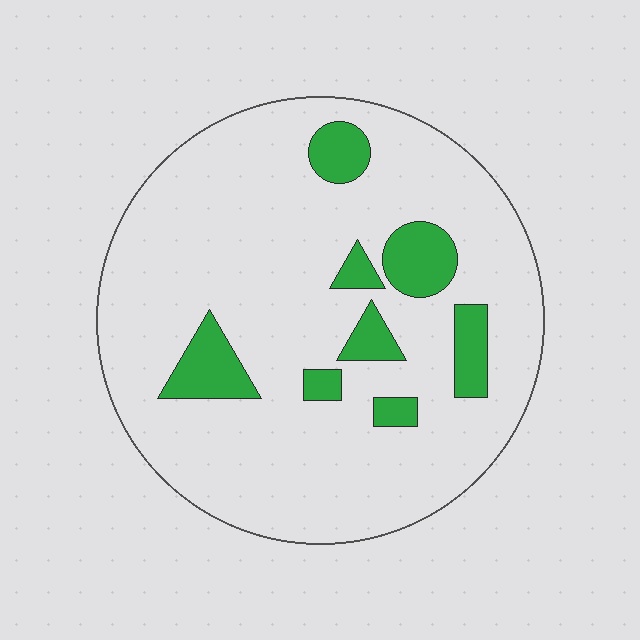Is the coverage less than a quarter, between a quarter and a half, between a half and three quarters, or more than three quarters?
Less than a quarter.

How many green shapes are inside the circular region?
8.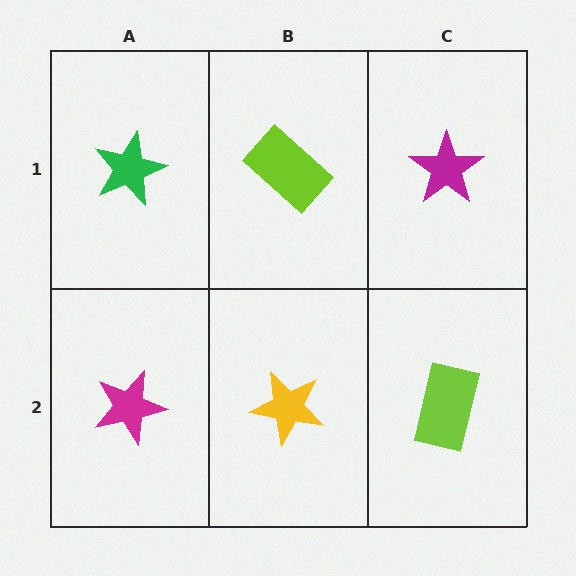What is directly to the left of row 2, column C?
A yellow star.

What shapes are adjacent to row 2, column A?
A green star (row 1, column A), a yellow star (row 2, column B).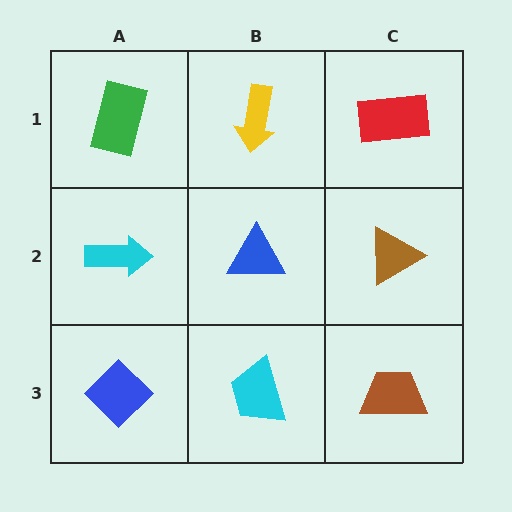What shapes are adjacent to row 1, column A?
A cyan arrow (row 2, column A), a yellow arrow (row 1, column B).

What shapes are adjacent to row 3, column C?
A brown triangle (row 2, column C), a cyan trapezoid (row 3, column B).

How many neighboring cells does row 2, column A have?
3.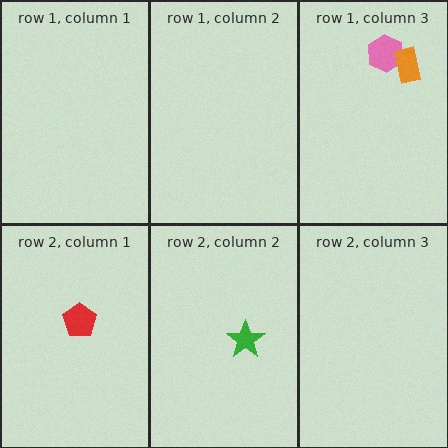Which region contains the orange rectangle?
The row 1, column 3 region.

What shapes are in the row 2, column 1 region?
The red pentagon.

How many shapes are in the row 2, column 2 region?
1.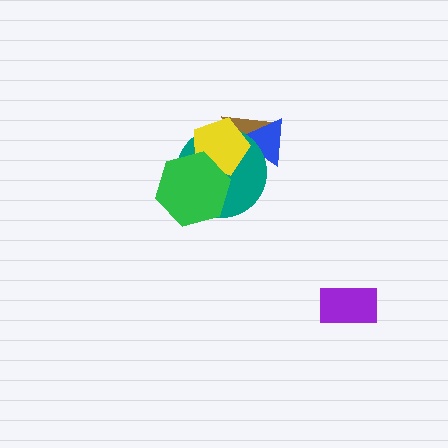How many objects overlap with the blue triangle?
3 objects overlap with the blue triangle.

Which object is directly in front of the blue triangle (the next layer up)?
The teal circle is directly in front of the blue triangle.